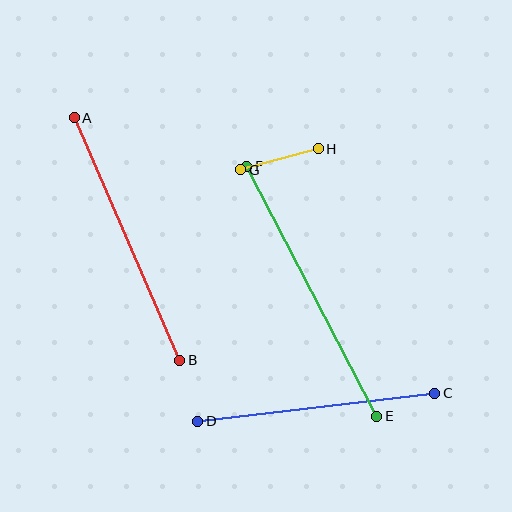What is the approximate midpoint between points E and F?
The midpoint is at approximately (312, 291) pixels.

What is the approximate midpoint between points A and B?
The midpoint is at approximately (127, 239) pixels.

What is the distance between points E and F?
The distance is approximately 282 pixels.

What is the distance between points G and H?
The distance is approximately 80 pixels.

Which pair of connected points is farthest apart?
Points E and F are farthest apart.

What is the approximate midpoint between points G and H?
The midpoint is at approximately (279, 159) pixels.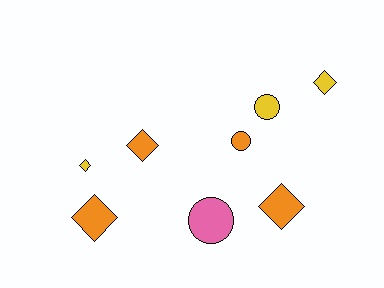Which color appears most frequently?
Orange, with 4 objects.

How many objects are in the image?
There are 8 objects.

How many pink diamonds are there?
There are no pink diamonds.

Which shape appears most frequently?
Diamond, with 5 objects.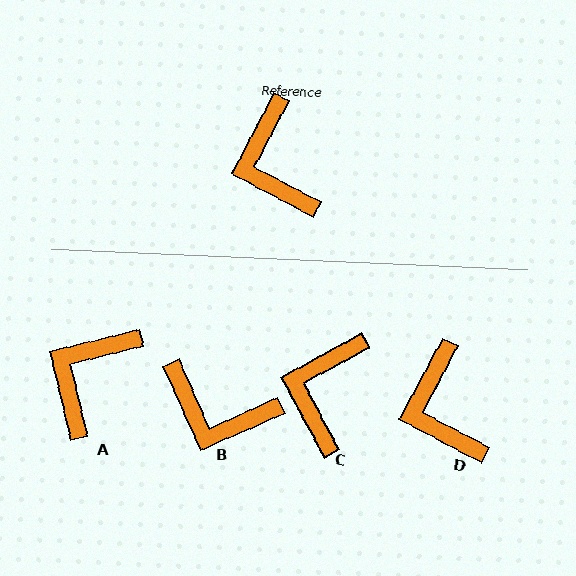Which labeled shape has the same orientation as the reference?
D.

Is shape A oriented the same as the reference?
No, it is off by about 49 degrees.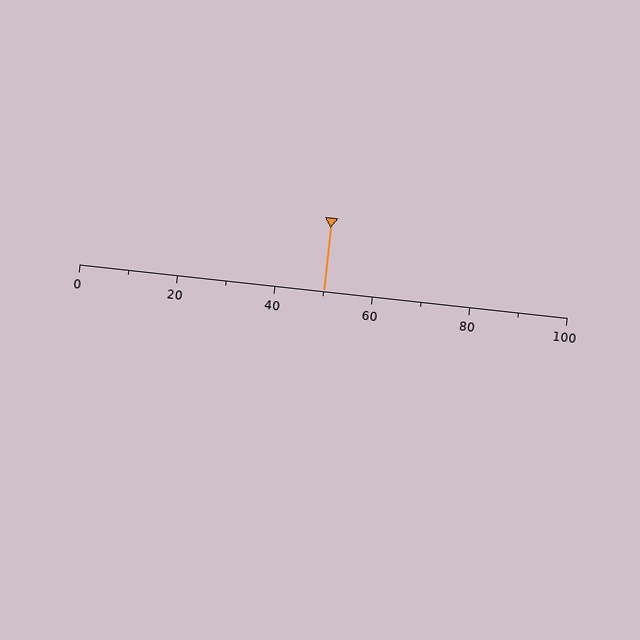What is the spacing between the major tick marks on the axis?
The major ticks are spaced 20 apart.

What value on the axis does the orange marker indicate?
The marker indicates approximately 50.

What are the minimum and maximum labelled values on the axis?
The axis runs from 0 to 100.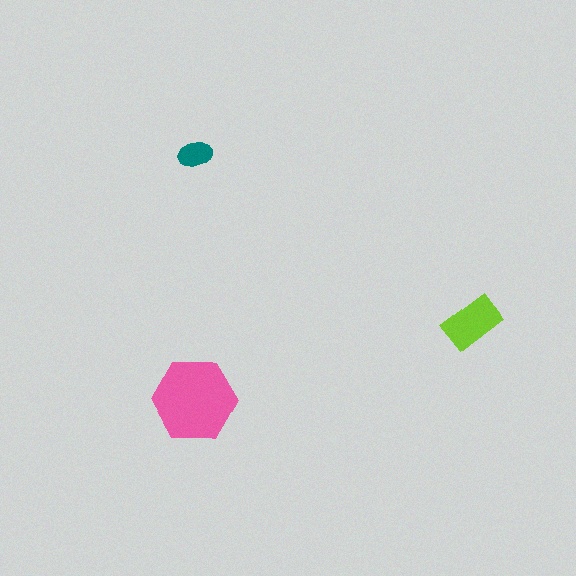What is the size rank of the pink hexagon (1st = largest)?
1st.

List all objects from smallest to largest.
The teal ellipse, the lime rectangle, the pink hexagon.